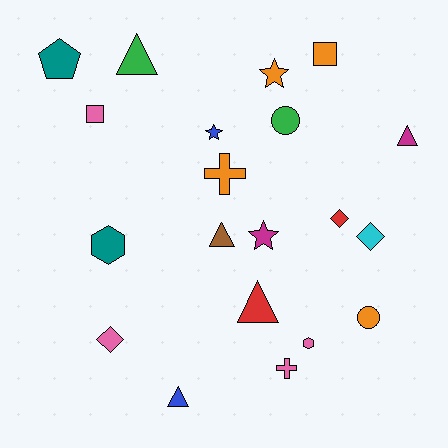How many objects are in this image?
There are 20 objects.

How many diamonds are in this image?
There are 3 diamonds.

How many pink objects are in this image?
There are 4 pink objects.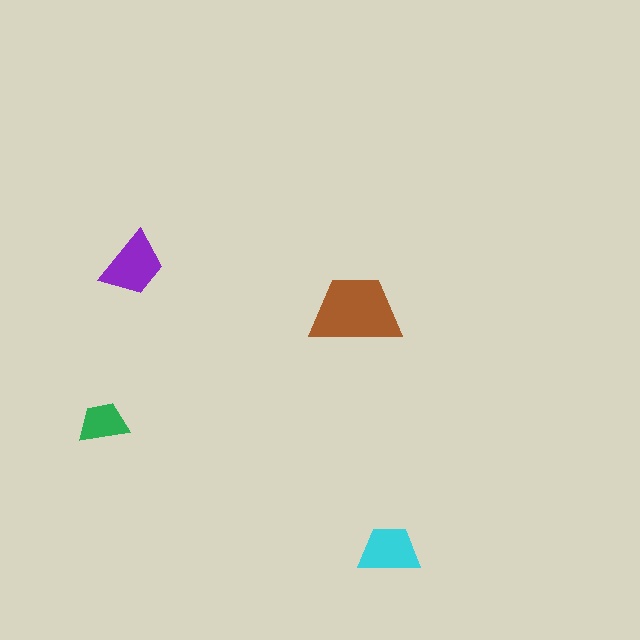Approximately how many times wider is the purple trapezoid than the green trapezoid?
About 1.5 times wider.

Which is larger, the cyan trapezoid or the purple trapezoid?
The purple one.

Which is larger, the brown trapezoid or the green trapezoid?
The brown one.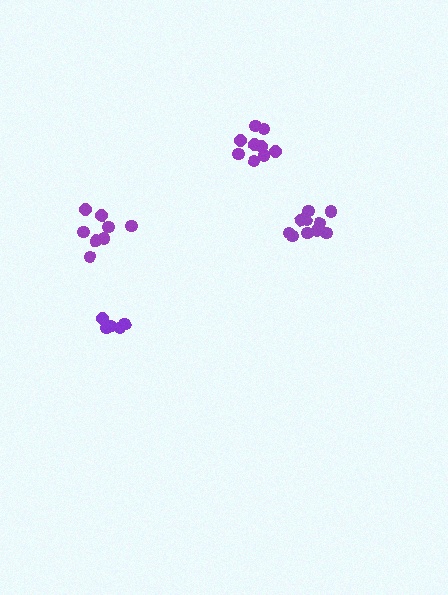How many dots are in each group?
Group 1: 9 dots, Group 2: 8 dots, Group 3: 6 dots, Group 4: 10 dots (33 total).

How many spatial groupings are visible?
There are 4 spatial groupings.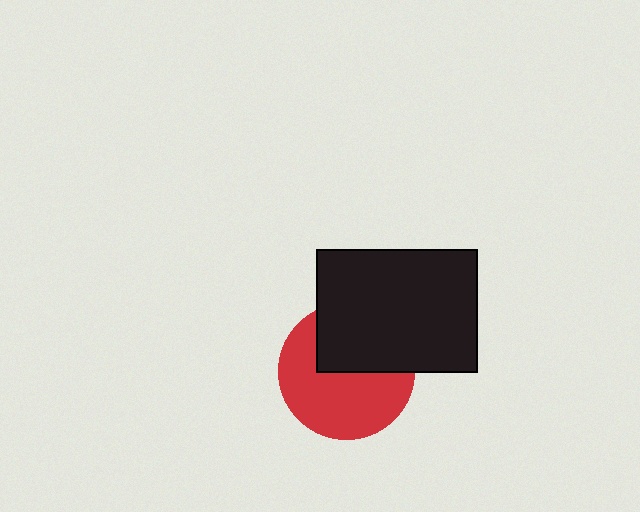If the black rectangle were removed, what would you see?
You would see the complete red circle.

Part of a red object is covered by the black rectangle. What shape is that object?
It is a circle.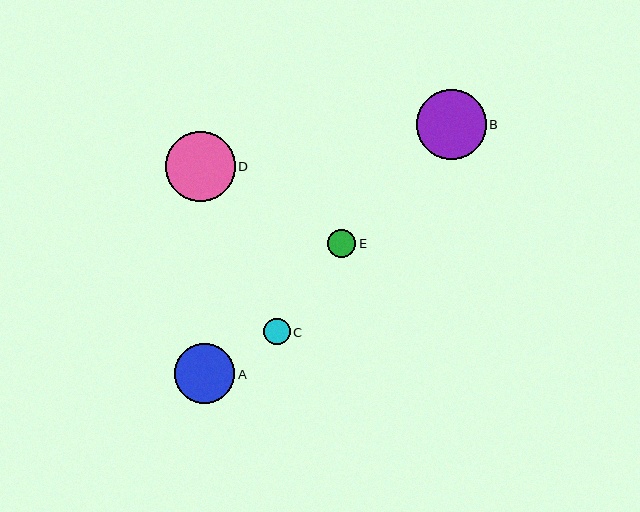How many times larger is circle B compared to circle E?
Circle B is approximately 2.5 times the size of circle E.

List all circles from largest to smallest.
From largest to smallest: D, B, A, E, C.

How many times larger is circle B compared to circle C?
Circle B is approximately 2.6 times the size of circle C.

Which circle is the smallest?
Circle C is the smallest with a size of approximately 27 pixels.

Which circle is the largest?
Circle D is the largest with a size of approximately 70 pixels.